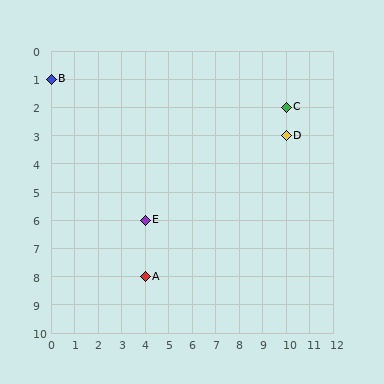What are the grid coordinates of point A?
Point A is at grid coordinates (4, 8).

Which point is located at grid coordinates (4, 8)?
Point A is at (4, 8).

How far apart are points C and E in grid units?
Points C and E are 6 columns and 4 rows apart (about 7.2 grid units diagonally).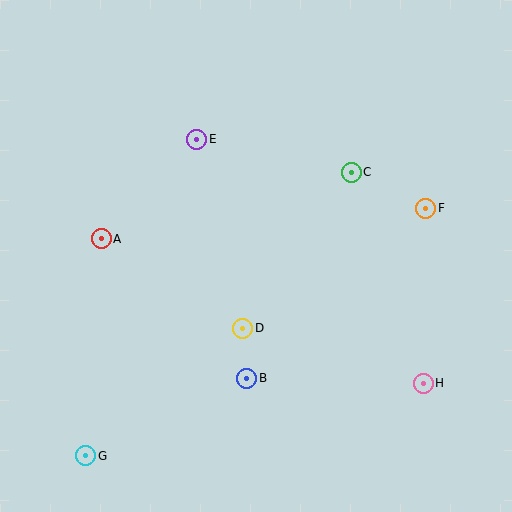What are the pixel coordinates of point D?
Point D is at (243, 328).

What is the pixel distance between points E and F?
The distance between E and F is 239 pixels.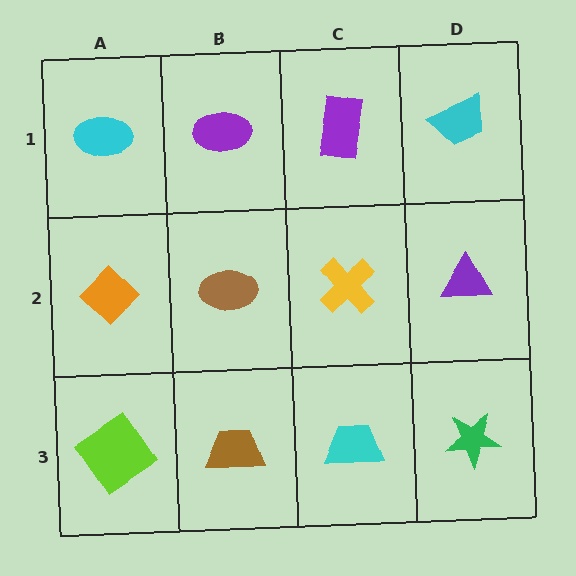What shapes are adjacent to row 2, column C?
A purple rectangle (row 1, column C), a cyan trapezoid (row 3, column C), a brown ellipse (row 2, column B), a purple triangle (row 2, column D).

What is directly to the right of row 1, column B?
A purple rectangle.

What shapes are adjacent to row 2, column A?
A cyan ellipse (row 1, column A), a lime diamond (row 3, column A), a brown ellipse (row 2, column B).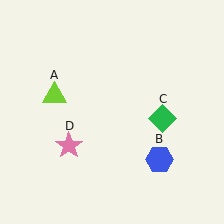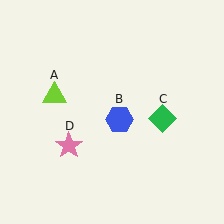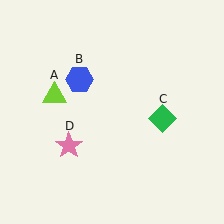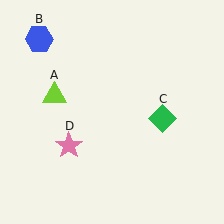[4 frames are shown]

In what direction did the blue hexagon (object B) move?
The blue hexagon (object B) moved up and to the left.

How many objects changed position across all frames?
1 object changed position: blue hexagon (object B).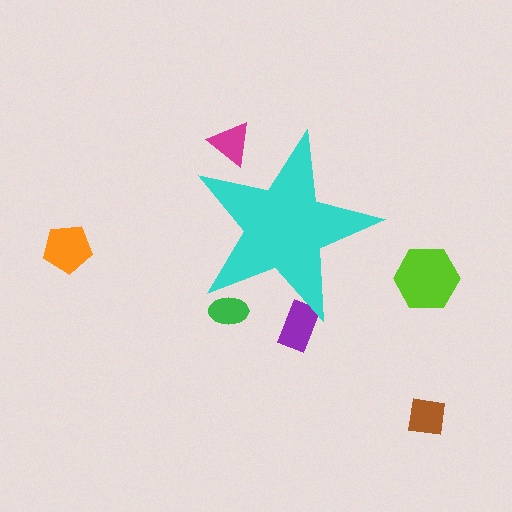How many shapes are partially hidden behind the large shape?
3 shapes are partially hidden.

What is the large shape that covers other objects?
A cyan star.